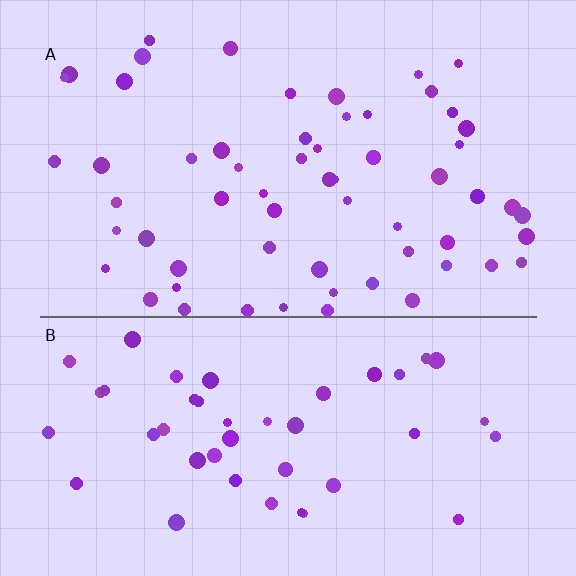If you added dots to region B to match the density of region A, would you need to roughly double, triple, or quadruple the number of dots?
Approximately double.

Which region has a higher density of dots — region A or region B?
A (the top).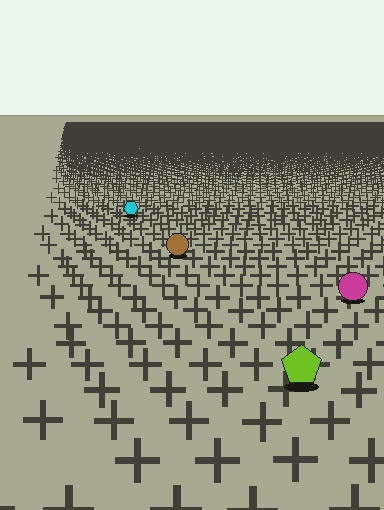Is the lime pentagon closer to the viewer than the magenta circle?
Yes. The lime pentagon is closer — you can tell from the texture gradient: the ground texture is coarser near it.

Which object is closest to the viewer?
The lime pentagon is closest. The texture marks near it are larger and more spread out.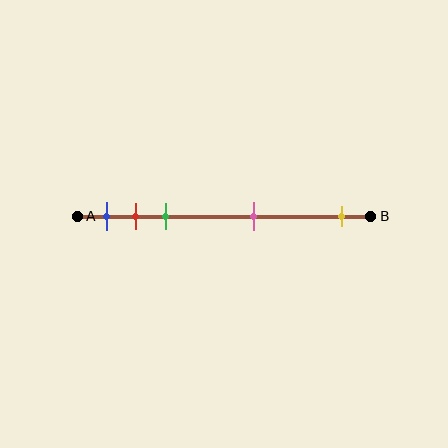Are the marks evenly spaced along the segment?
No, the marks are not evenly spaced.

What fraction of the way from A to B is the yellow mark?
The yellow mark is approximately 90% (0.9) of the way from A to B.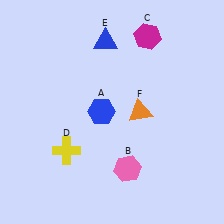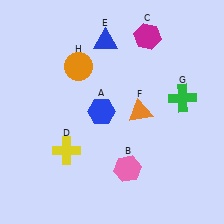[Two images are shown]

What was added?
A green cross (G), an orange circle (H) were added in Image 2.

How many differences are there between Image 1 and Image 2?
There are 2 differences between the two images.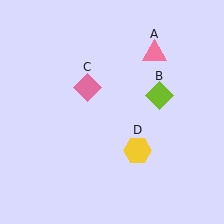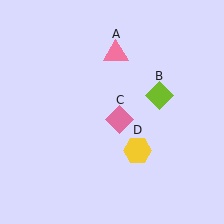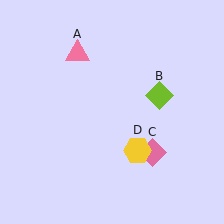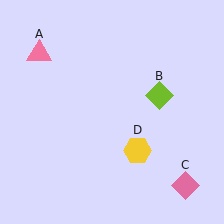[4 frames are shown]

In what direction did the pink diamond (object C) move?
The pink diamond (object C) moved down and to the right.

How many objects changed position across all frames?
2 objects changed position: pink triangle (object A), pink diamond (object C).